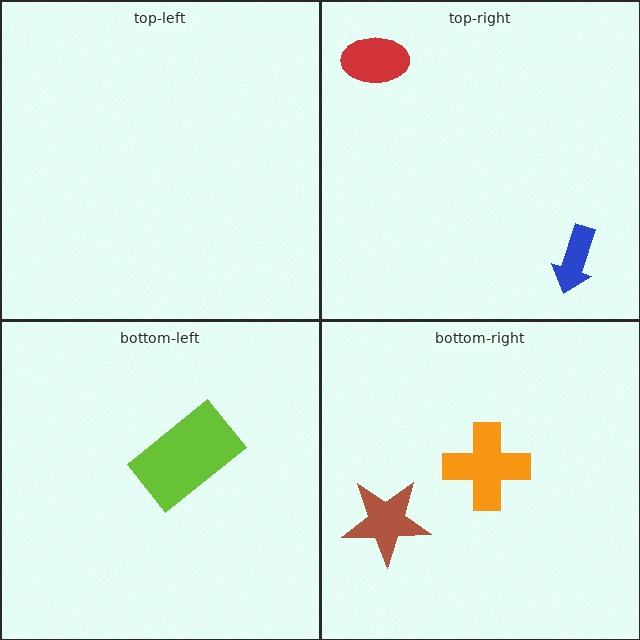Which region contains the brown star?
The bottom-right region.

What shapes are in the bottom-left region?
The lime rectangle.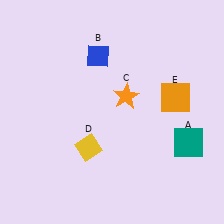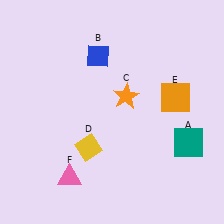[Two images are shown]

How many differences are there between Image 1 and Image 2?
There is 1 difference between the two images.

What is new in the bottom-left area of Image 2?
A pink triangle (F) was added in the bottom-left area of Image 2.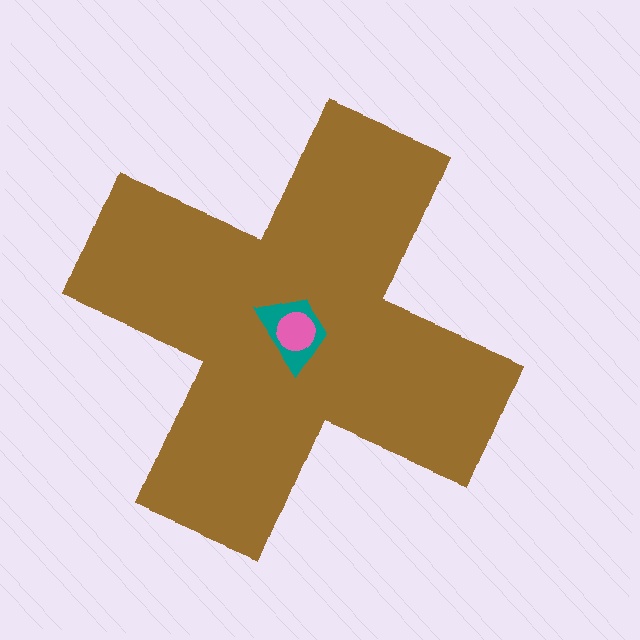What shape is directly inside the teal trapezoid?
The pink circle.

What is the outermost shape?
The brown cross.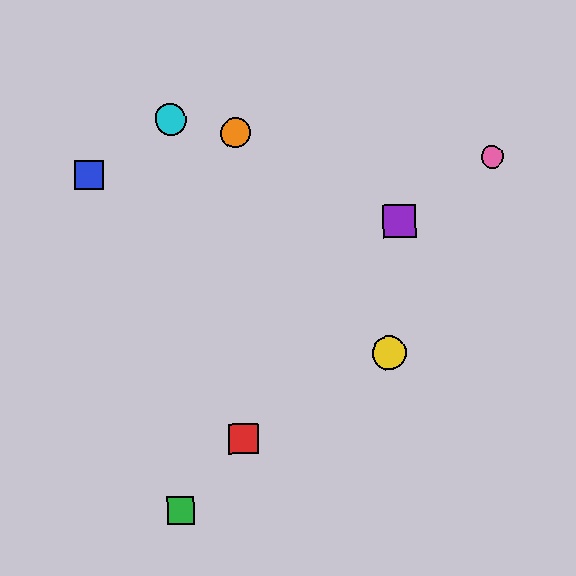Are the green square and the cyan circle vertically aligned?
Yes, both are at x≈181.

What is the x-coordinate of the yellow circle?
The yellow circle is at x≈389.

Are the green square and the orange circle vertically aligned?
No, the green square is at x≈181 and the orange circle is at x≈235.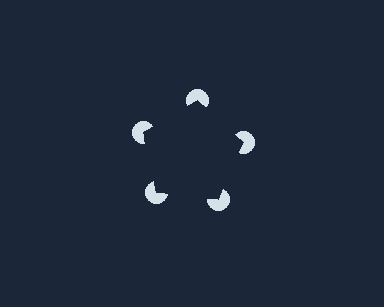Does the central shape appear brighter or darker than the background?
It typically appears slightly darker than the background, even though no actual brightness change is drawn.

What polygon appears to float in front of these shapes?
An illusory pentagon — its edges are inferred from the aligned wedge cuts in the pac-man discs, not physically drawn.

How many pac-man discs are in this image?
There are 5 — one at each vertex of the illusory pentagon.